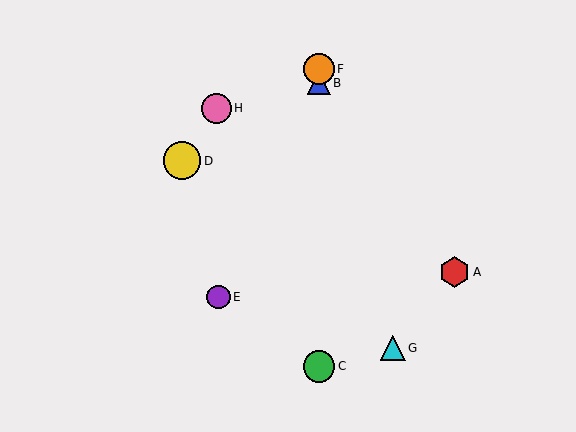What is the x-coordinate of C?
Object C is at x≈319.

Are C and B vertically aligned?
Yes, both are at x≈319.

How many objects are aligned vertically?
3 objects (B, C, F) are aligned vertically.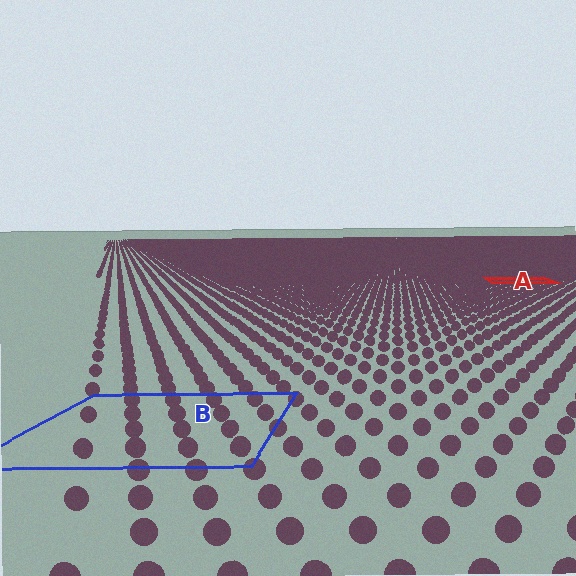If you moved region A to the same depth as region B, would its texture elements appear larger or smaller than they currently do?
They would appear larger. At a closer depth, the same texture elements are projected at a bigger on-screen size.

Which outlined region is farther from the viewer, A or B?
Region A is farther from the viewer — the texture elements inside it appear smaller and more densely packed.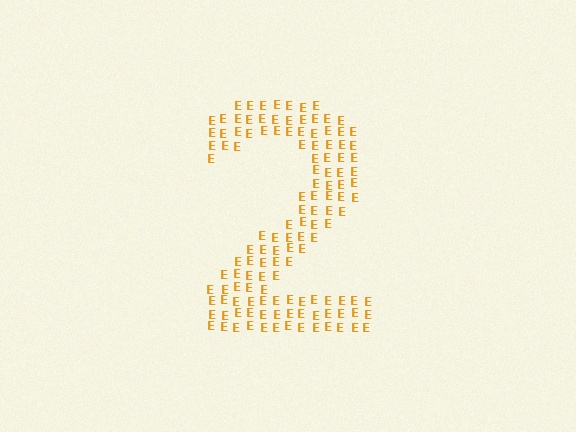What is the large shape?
The large shape is the digit 2.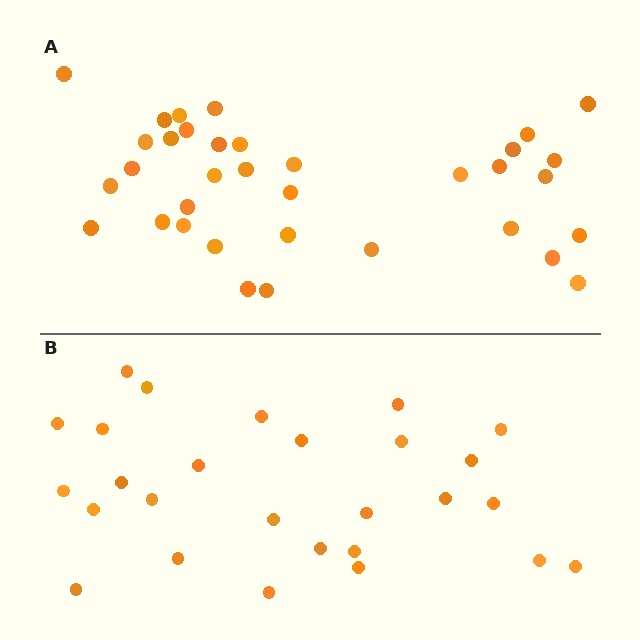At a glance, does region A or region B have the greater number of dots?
Region A (the top region) has more dots.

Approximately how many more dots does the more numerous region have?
Region A has roughly 8 or so more dots than region B.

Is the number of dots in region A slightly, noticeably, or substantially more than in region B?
Region A has noticeably more, but not dramatically so. The ratio is roughly 1.3 to 1.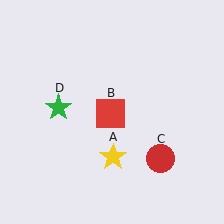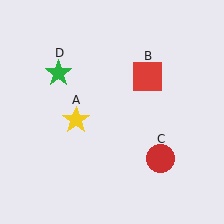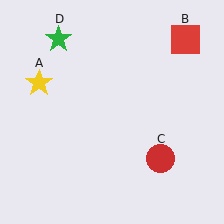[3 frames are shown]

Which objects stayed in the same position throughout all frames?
Red circle (object C) remained stationary.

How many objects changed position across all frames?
3 objects changed position: yellow star (object A), red square (object B), green star (object D).